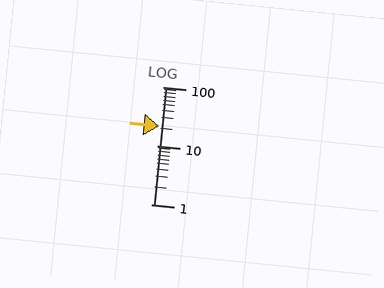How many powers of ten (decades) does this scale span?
The scale spans 2 decades, from 1 to 100.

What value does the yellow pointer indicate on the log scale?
The pointer indicates approximately 21.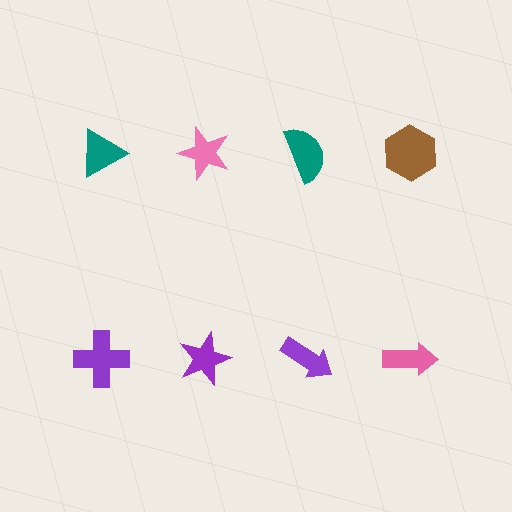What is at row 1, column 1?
A teal triangle.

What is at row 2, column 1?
A purple cross.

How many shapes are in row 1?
4 shapes.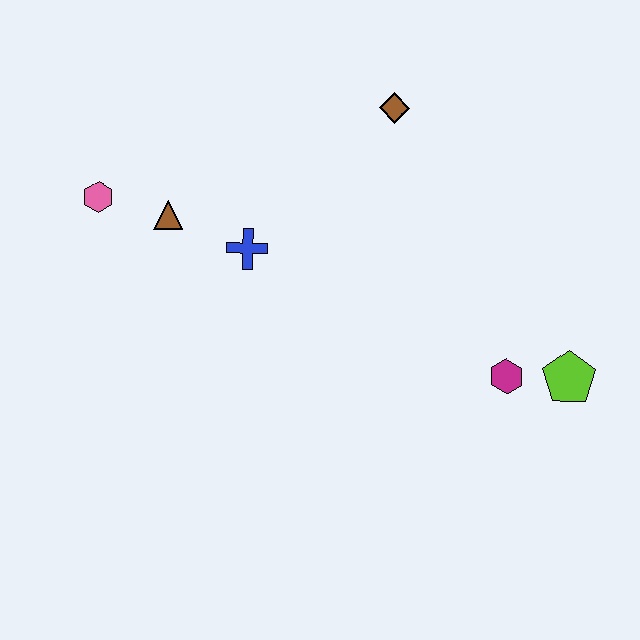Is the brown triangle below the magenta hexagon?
No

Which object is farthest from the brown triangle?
The lime pentagon is farthest from the brown triangle.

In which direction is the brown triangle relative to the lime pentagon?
The brown triangle is to the left of the lime pentagon.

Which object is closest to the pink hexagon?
The brown triangle is closest to the pink hexagon.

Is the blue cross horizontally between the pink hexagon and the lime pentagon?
Yes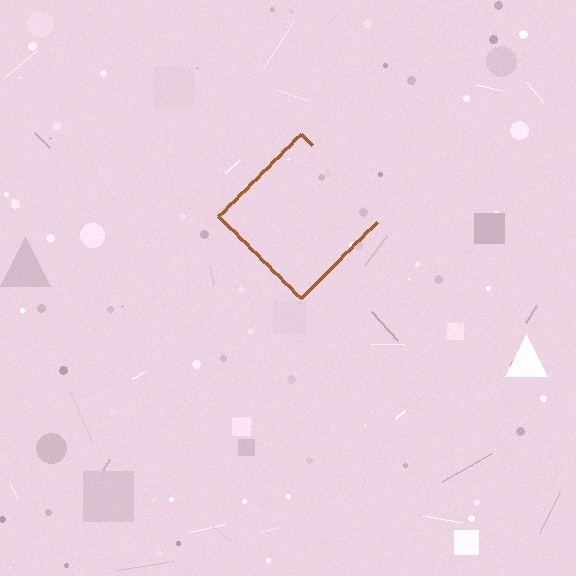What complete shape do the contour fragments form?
The contour fragments form a diamond.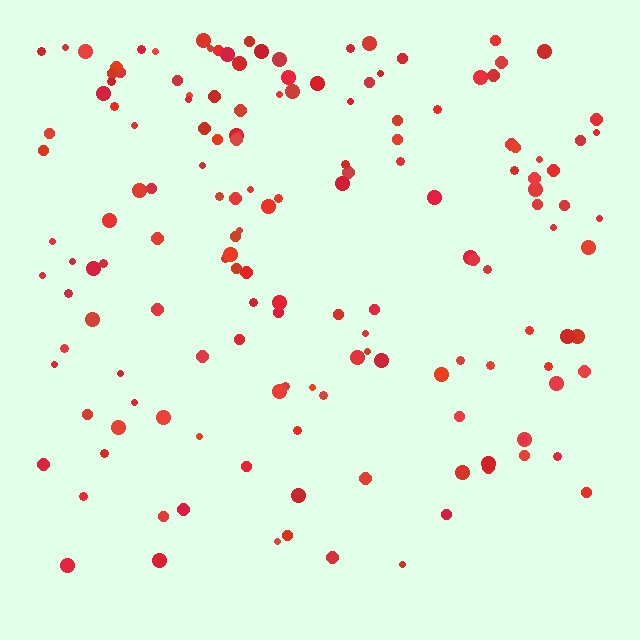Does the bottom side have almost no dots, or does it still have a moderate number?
Still a moderate number, just noticeably fewer than the top.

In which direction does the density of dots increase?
From bottom to top, with the top side densest.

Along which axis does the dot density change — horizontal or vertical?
Vertical.